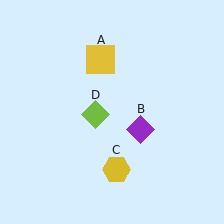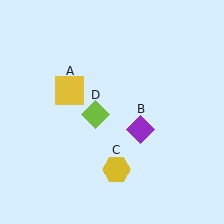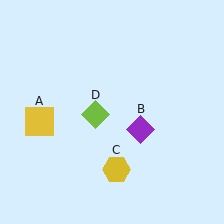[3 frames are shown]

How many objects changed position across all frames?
1 object changed position: yellow square (object A).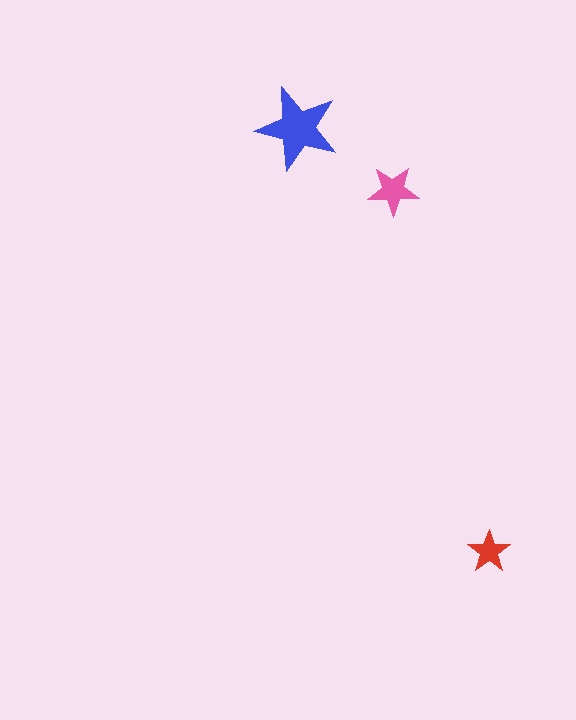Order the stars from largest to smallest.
the blue one, the pink one, the red one.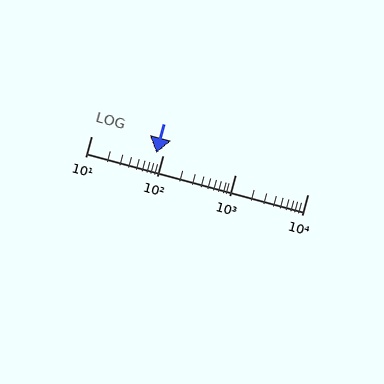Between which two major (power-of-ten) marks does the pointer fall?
The pointer is between 10 and 100.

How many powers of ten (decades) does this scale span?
The scale spans 3 decades, from 10 to 10000.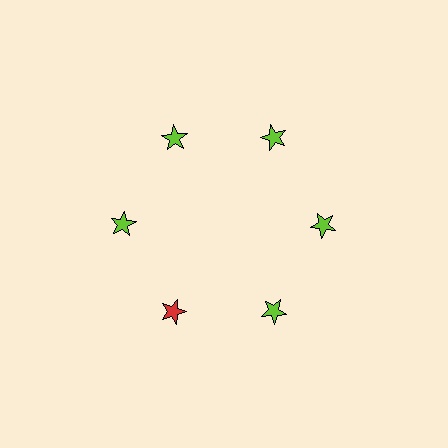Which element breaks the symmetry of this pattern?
The red star at roughly the 7 o'clock position breaks the symmetry. All other shapes are lime stars.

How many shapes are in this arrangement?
There are 6 shapes arranged in a ring pattern.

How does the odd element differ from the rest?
It has a different color: red instead of lime.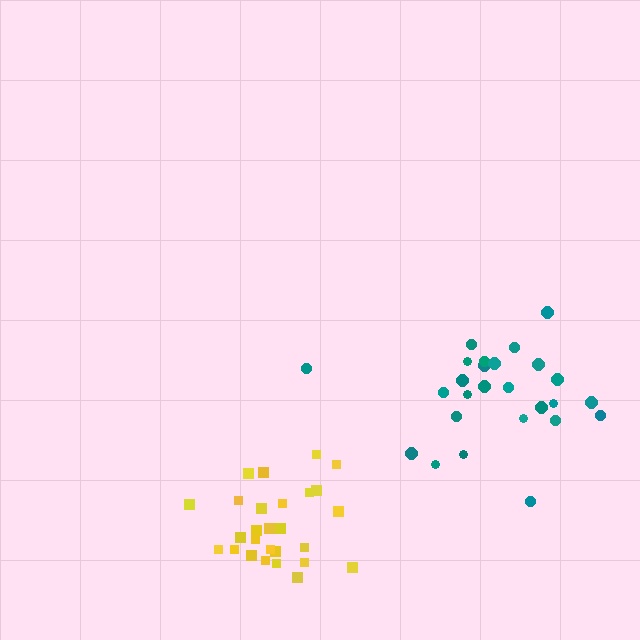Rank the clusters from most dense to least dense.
yellow, teal.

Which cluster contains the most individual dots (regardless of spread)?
Yellow (27).